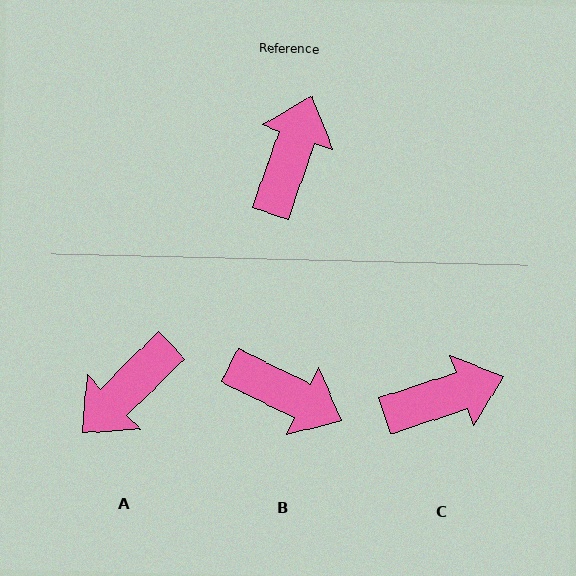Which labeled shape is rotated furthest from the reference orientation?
A, about 154 degrees away.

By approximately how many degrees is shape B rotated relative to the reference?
Approximately 97 degrees clockwise.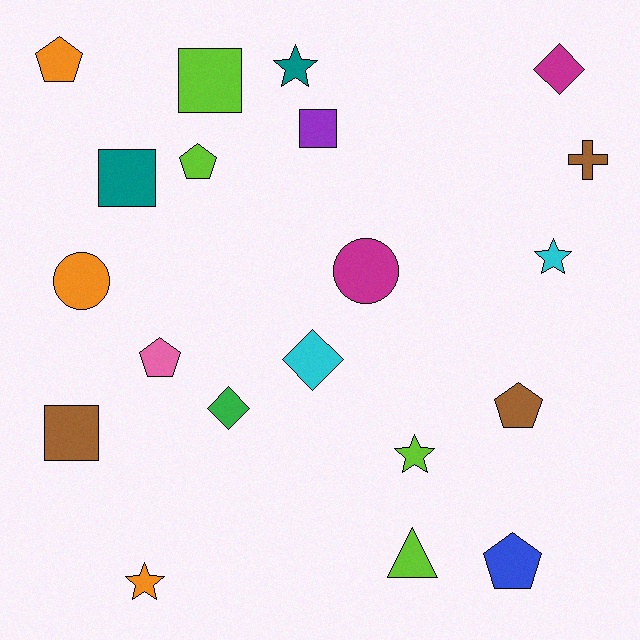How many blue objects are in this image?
There is 1 blue object.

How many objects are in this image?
There are 20 objects.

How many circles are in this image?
There are 2 circles.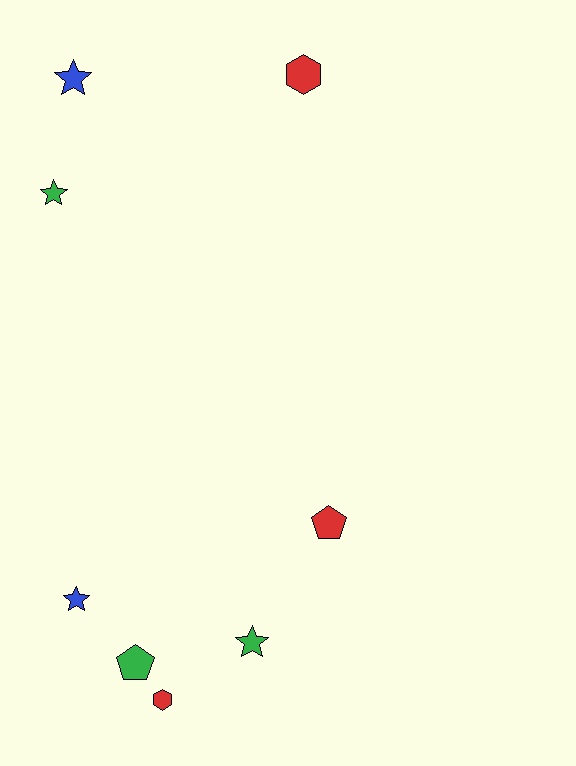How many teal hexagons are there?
There are no teal hexagons.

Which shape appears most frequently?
Star, with 4 objects.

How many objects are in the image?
There are 8 objects.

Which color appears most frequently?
Green, with 3 objects.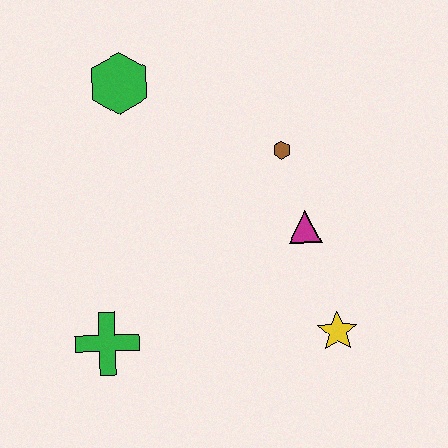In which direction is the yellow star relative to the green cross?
The yellow star is to the right of the green cross.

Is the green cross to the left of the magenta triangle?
Yes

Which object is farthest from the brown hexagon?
The green cross is farthest from the brown hexagon.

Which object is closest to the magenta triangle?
The brown hexagon is closest to the magenta triangle.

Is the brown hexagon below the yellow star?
No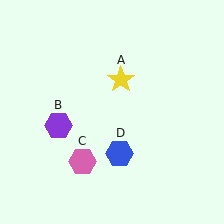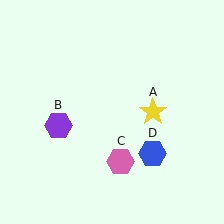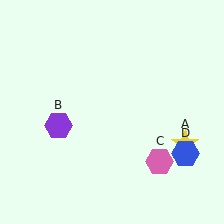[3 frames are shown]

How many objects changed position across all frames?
3 objects changed position: yellow star (object A), pink hexagon (object C), blue hexagon (object D).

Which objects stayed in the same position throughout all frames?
Purple hexagon (object B) remained stationary.